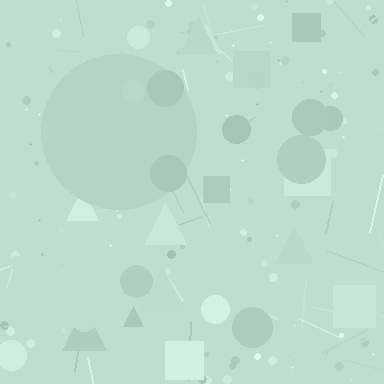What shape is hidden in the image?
A circle is hidden in the image.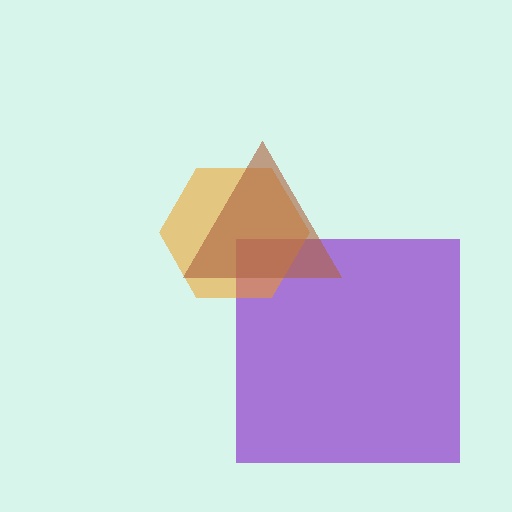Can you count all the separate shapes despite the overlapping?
Yes, there are 3 separate shapes.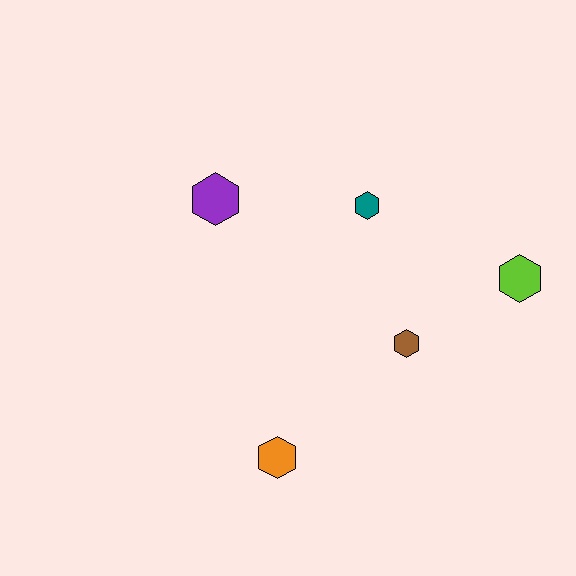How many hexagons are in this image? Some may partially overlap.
There are 5 hexagons.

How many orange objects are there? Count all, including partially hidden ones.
There is 1 orange object.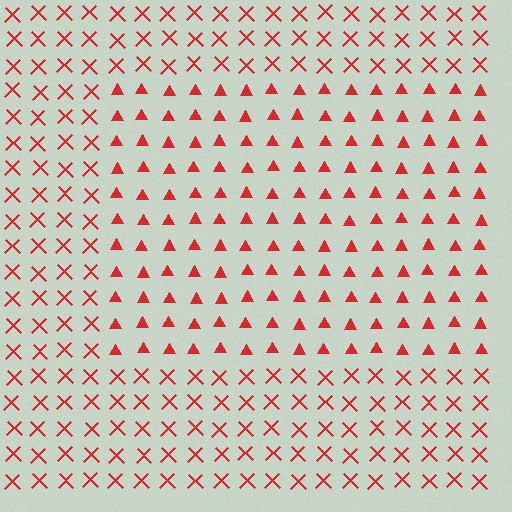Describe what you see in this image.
The image is filled with small red elements arranged in a uniform grid. A rectangle-shaped region contains triangles, while the surrounding area contains X marks. The boundary is defined purely by the change in element shape.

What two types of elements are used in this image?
The image uses triangles inside the rectangle region and X marks outside it.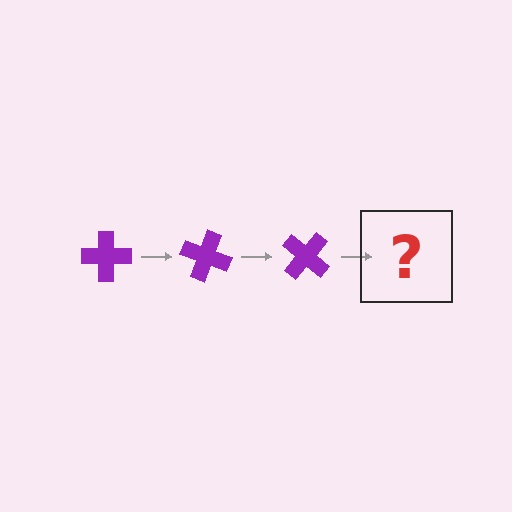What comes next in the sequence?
The next element should be a purple cross rotated 60 degrees.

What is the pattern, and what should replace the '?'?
The pattern is that the cross rotates 20 degrees each step. The '?' should be a purple cross rotated 60 degrees.